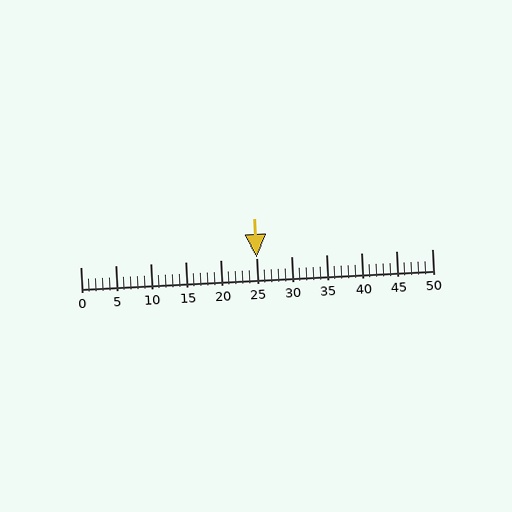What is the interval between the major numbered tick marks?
The major tick marks are spaced 5 units apart.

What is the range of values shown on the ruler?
The ruler shows values from 0 to 50.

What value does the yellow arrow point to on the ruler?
The yellow arrow points to approximately 25.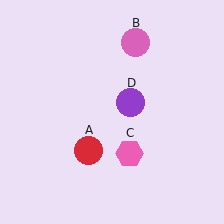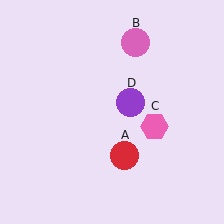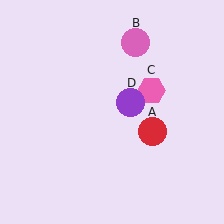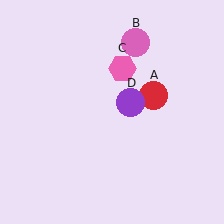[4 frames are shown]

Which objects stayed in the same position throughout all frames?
Pink circle (object B) and purple circle (object D) remained stationary.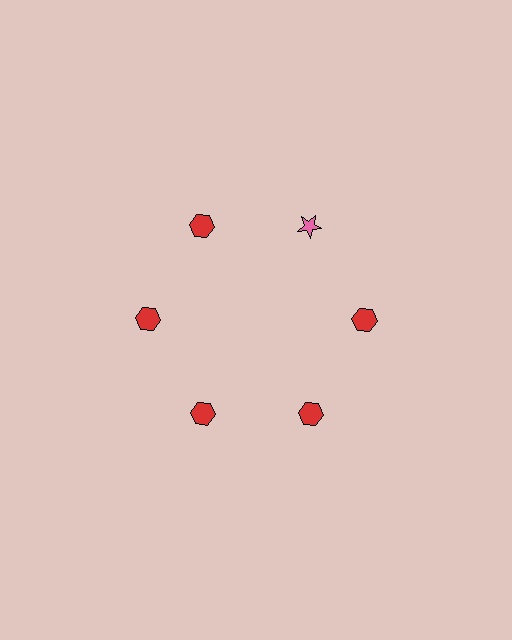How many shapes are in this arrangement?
There are 6 shapes arranged in a ring pattern.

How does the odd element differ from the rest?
It differs in both color (pink instead of red) and shape (star instead of hexagon).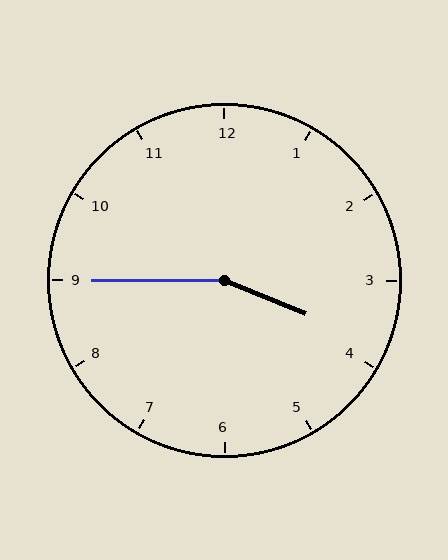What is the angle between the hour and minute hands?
Approximately 158 degrees.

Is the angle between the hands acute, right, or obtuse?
It is obtuse.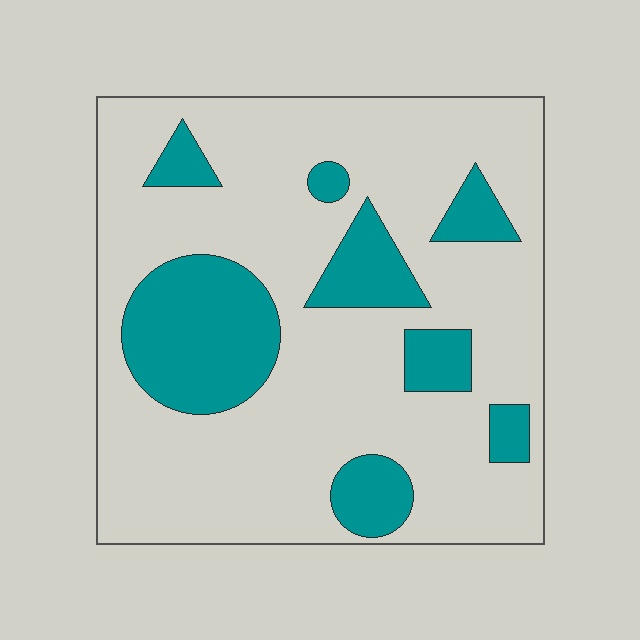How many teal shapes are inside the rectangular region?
8.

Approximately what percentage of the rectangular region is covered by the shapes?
Approximately 25%.